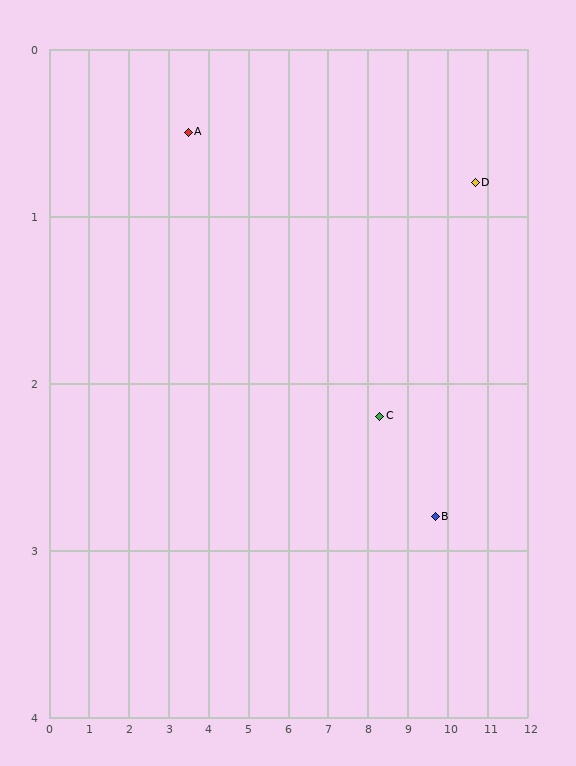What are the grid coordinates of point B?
Point B is at approximately (9.7, 2.8).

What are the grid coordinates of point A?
Point A is at approximately (3.5, 0.5).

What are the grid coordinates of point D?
Point D is at approximately (10.7, 0.8).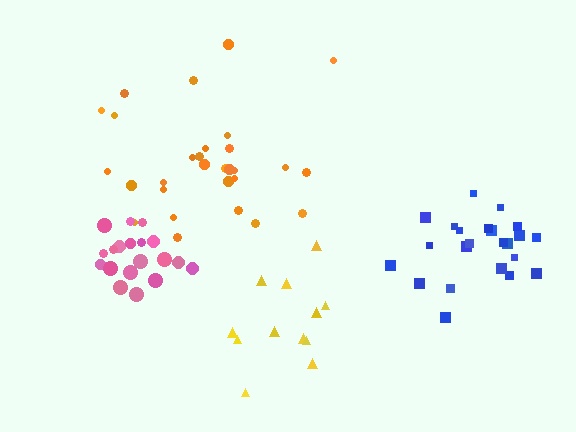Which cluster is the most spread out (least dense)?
Yellow.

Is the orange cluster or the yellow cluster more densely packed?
Orange.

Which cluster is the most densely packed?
Pink.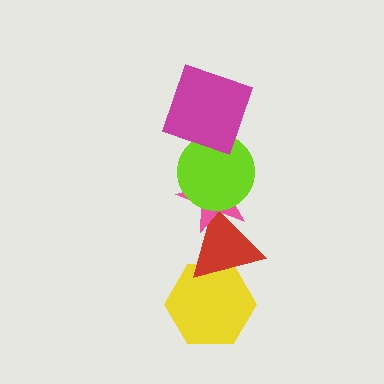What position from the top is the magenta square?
The magenta square is 1st from the top.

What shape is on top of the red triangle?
The pink star is on top of the red triangle.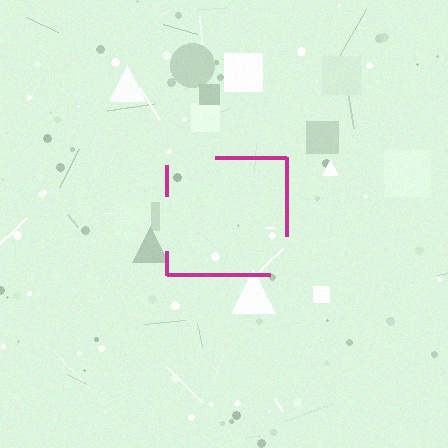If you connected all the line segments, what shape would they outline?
They would outline a square.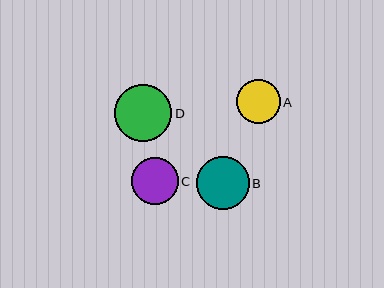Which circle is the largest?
Circle D is the largest with a size of approximately 58 pixels.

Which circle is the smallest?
Circle A is the smallest with a size of approximately 44 pixels.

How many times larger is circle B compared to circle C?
Circle B is approximately 1.1 times the size of circle C.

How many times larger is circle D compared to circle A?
Circle D is approximately 1.3 times the size of circle A.